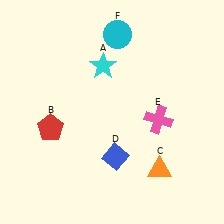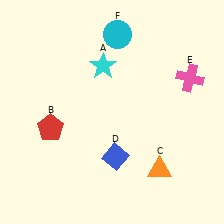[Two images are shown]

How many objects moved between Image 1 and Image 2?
1 object moved between the two images.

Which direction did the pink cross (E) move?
The pink cross (E) moved up.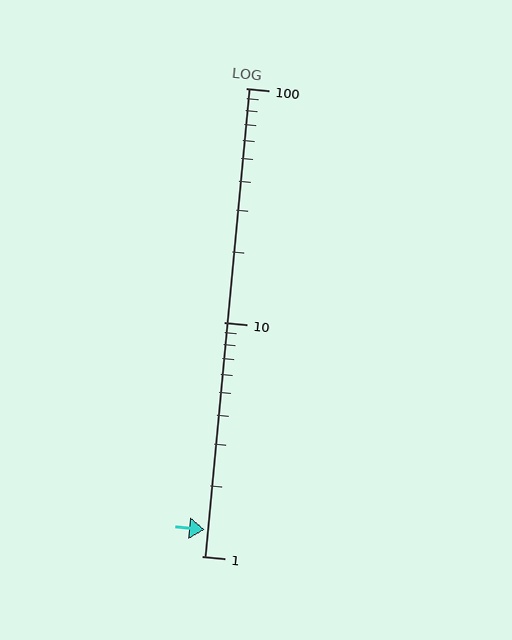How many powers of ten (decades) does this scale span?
The scale spans 2 decades, from 1 to 100.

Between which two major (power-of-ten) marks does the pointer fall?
The pointer is between 1 and 10.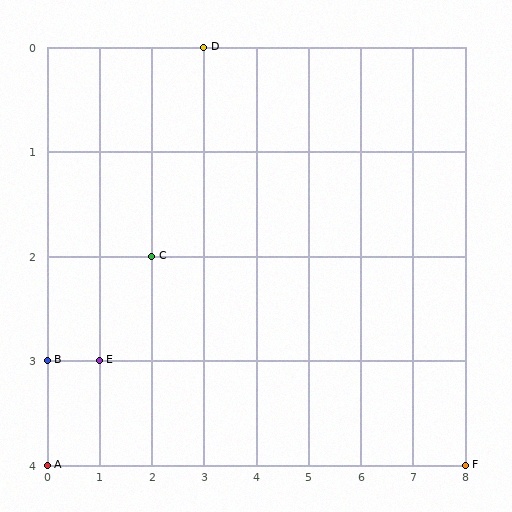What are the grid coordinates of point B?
Point B is at grid coordinates (0, 3).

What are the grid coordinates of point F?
Point F is at grid coordinates (8, 4).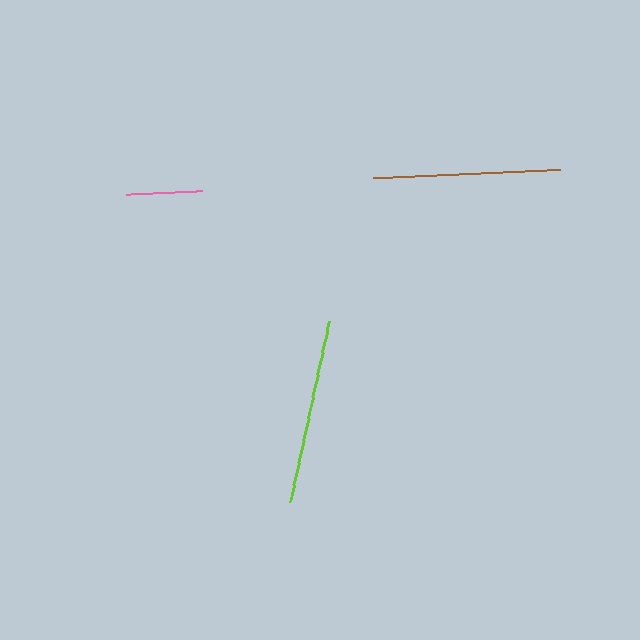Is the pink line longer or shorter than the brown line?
The brown line is longer than the pink line.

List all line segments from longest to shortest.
From longest to shortest: brown, lime, pink.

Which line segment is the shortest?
The pink line is the shortest at approximately 77 pixels.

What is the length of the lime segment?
The lime segment is approximately 185 pixels long.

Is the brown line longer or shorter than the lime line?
The brown line is longer than the lime line.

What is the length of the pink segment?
The pink segment is approximately 77 pixels long.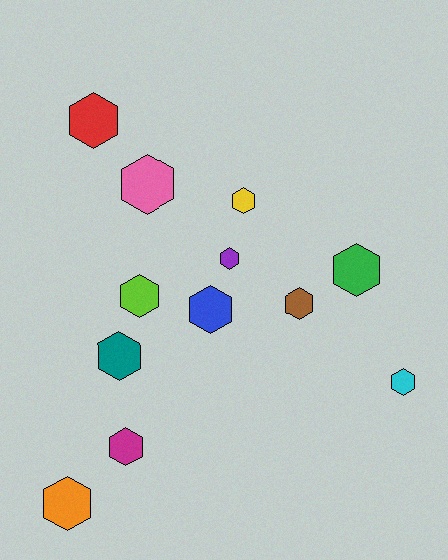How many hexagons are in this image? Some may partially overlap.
There are 12 hexagons.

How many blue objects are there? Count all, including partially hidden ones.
There is 1 blue object.